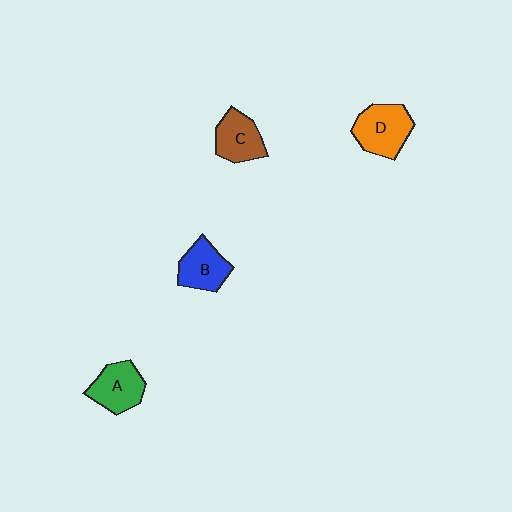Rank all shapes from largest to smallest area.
From largest to smallest: D (orange), A (green), C (brown), B (blue).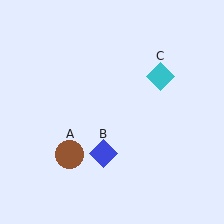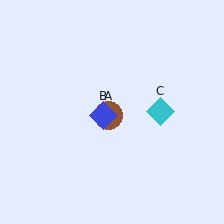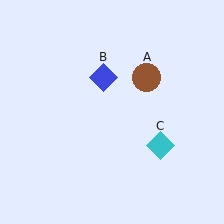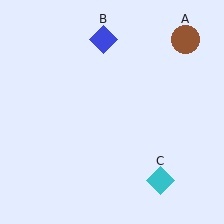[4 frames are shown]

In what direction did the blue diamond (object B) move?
The blue diamond (object B) moved up.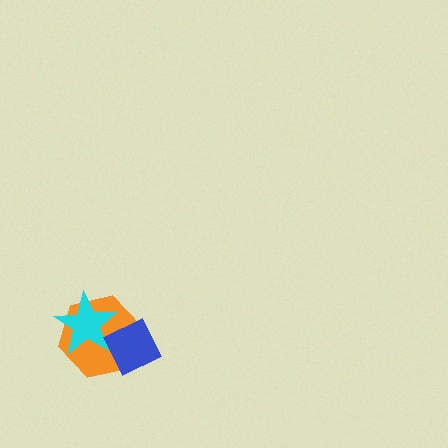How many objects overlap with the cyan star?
2 objects overlap with the cyan star.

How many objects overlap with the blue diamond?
2 objects overlap with the blue diamond.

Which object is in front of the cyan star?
The blue diamond is in front of the cyan star.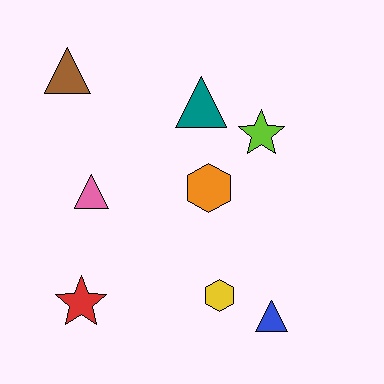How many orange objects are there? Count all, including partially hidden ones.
There is 1 orange object.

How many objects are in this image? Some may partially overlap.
There are 8 objects.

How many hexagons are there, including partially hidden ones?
There are 2 hexagons.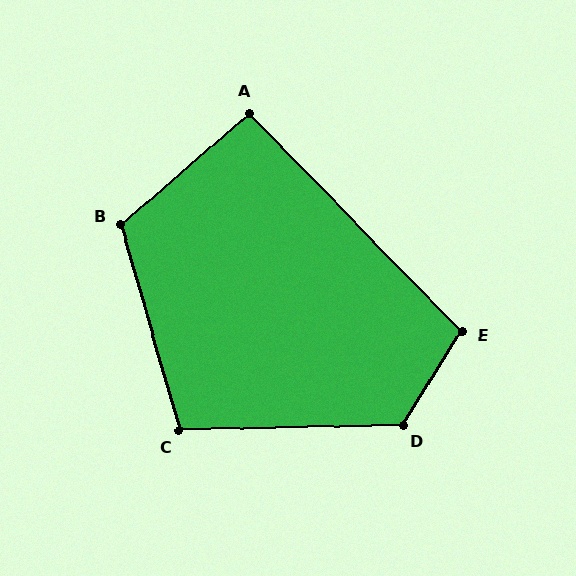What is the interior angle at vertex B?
Approximately 115 degrees (obtuse).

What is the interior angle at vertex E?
Approximately 104 degrees (obtuse).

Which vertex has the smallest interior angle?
A, at approximately 93 degrees.